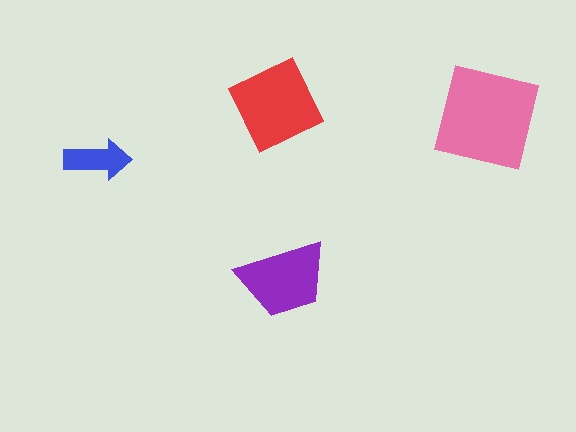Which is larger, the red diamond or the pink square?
The pink square.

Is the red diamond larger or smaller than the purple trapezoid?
Larger.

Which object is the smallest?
The blue arrow.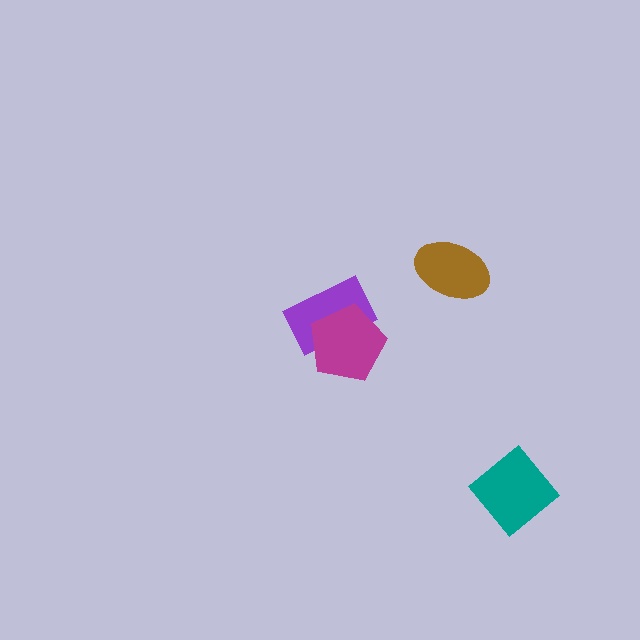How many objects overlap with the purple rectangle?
1 object overlaps with the purple rectangle.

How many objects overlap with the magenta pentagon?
1 object overlaps with the magenta pentagon.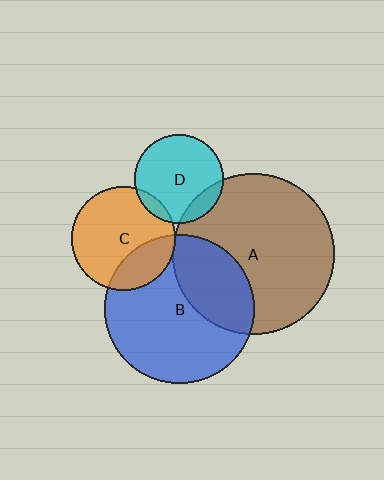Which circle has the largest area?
Circle A (brown).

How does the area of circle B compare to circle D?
Approximately 2.8 times.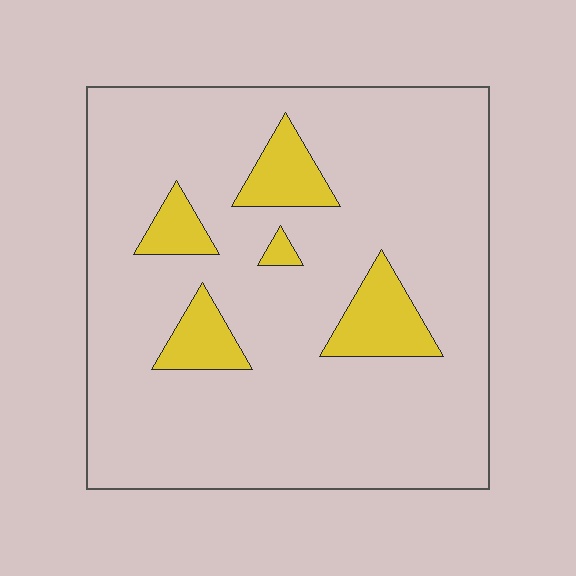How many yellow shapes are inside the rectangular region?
5.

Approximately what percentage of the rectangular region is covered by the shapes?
Approximately 15%.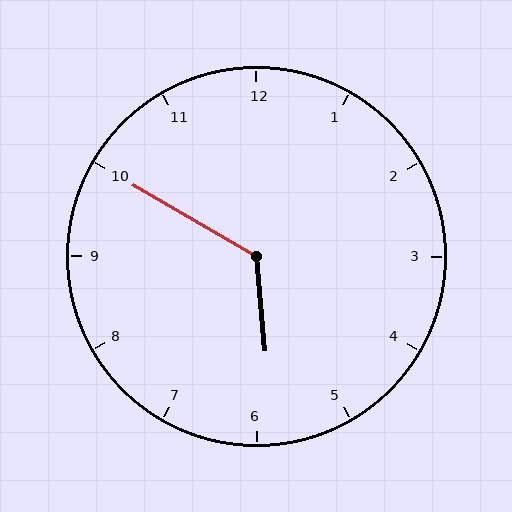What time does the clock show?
5:50.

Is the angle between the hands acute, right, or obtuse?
It is obtuse.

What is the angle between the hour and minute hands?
Approximately 125 degrees.